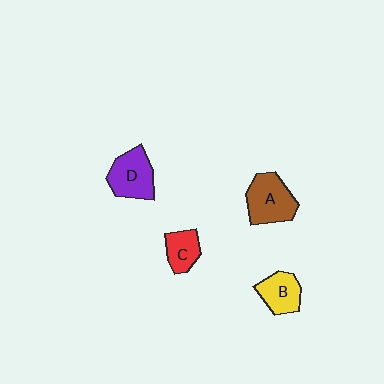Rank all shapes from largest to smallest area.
From largest to smallest: A (brown), D (purple), B (yellow), C (red).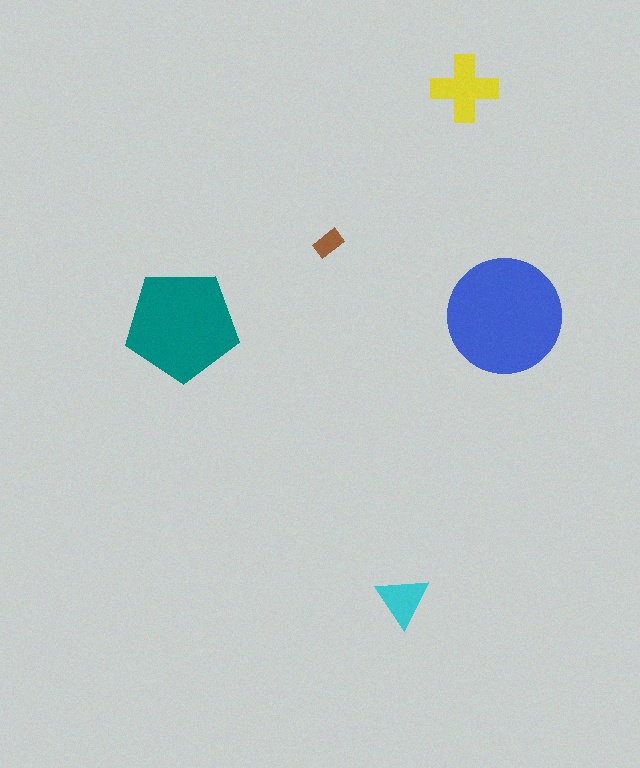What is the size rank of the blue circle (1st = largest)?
1st.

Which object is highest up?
The yellow cross is topmost.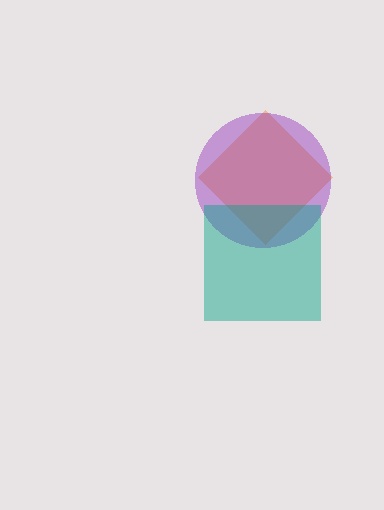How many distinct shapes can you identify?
There are 3 distinct shapes: an orange diamond, a purple circle, a teal square.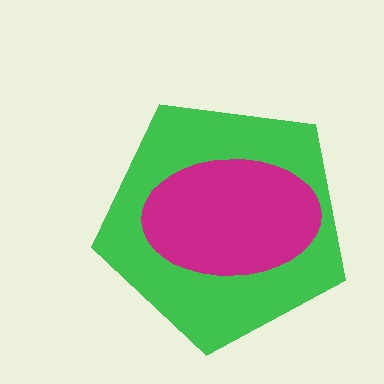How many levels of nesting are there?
2.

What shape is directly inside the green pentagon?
The magenta ellipse.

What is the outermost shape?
The green pentagon.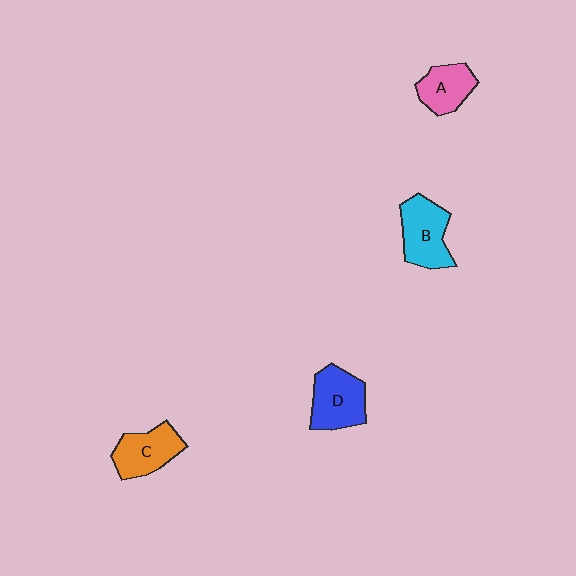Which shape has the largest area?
Shape B (cyan).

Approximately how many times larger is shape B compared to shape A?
Approximately 1.3 times.